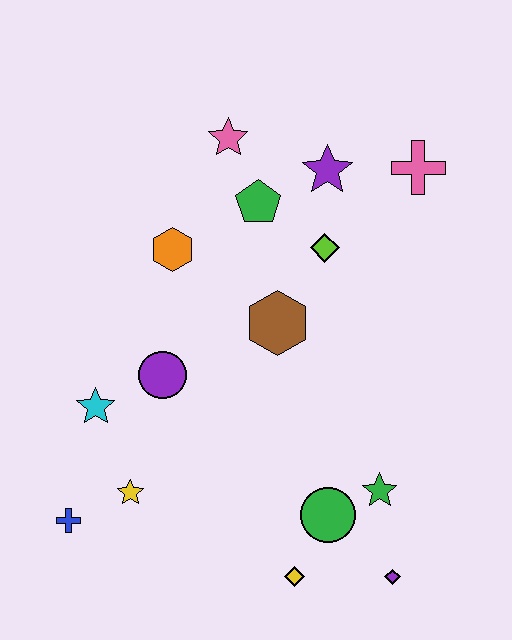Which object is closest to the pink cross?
The purple star is closest to the pink cross.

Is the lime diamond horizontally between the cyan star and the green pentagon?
No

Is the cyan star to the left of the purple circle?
Yes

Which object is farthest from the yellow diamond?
The pink star is farthest from the yellow diamond.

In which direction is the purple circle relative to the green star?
The purple circle is to the left of the green star.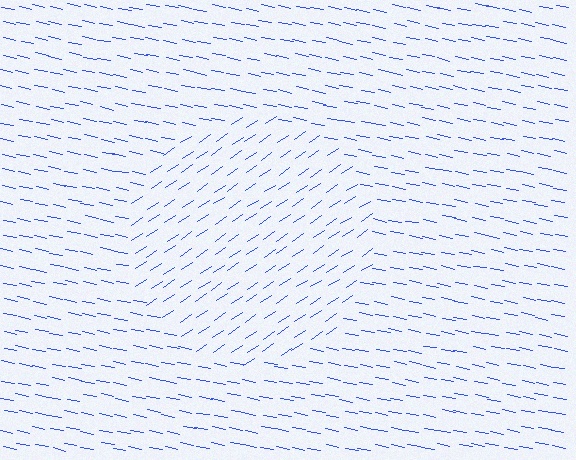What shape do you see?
I see a circle.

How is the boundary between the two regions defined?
The boundary is defined purely by a change in line orientation (approximately 45 degrees difference). All lines are the same color and thickness.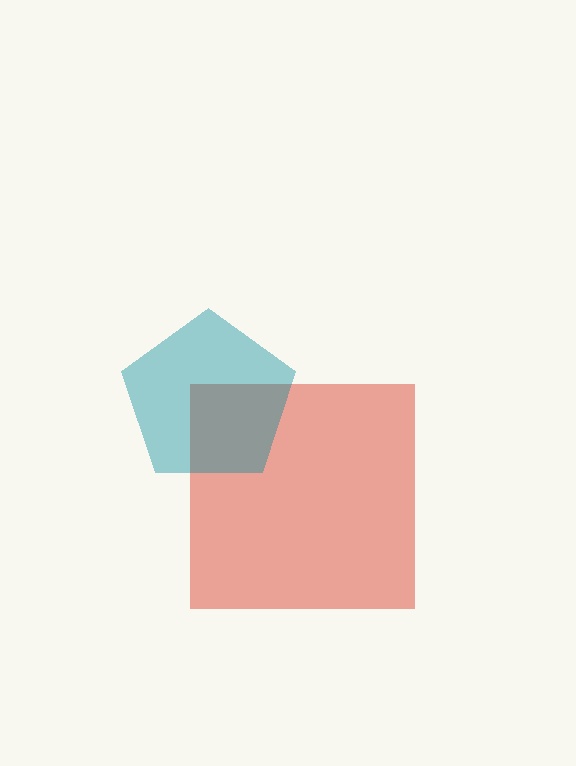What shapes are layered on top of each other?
The layered shapes are: a red square, a teal pentagon.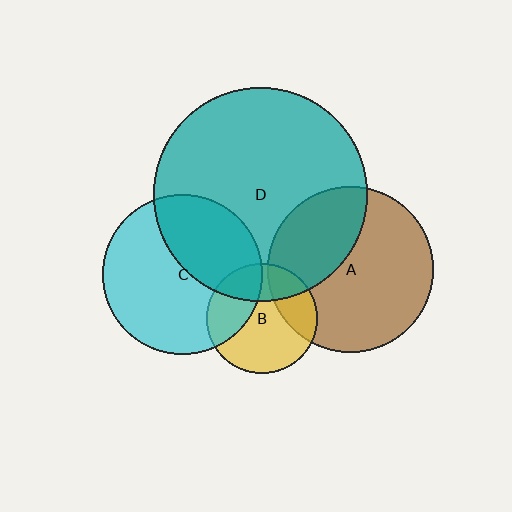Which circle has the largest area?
Circle D (teal).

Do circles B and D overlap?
Yes.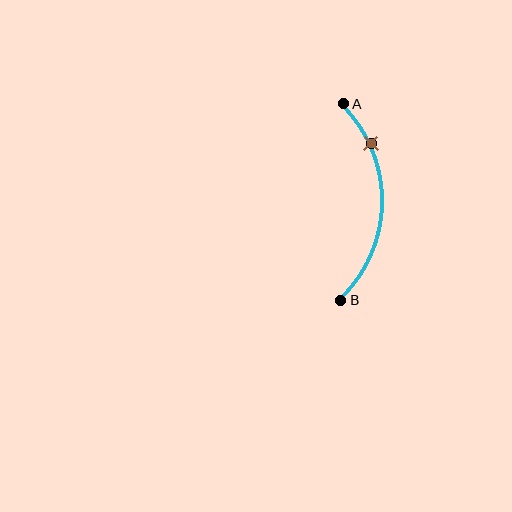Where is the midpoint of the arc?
The arc midpoint is the point on the curve farthest from the straight line joining A and B. It sits to the right of that line.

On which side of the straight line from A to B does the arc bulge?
The arc bulges to the right of the straight line connecting A and B.